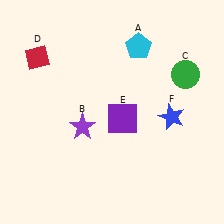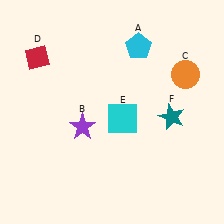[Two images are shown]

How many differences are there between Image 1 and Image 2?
There are 3 differences between the two images.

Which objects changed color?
C changed from green to orange. E changed from purple to cyan. F changed from blue to teal.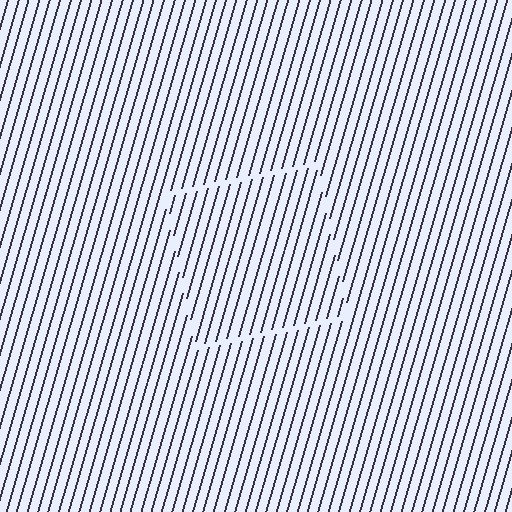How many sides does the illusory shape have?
4 sides — the line-ends trace a square.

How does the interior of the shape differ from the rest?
The interior of the shape contains the same grating, shifted by half a period — the contour is defined by the phase discontinuity where line-ends from the inner and outer gratings abut.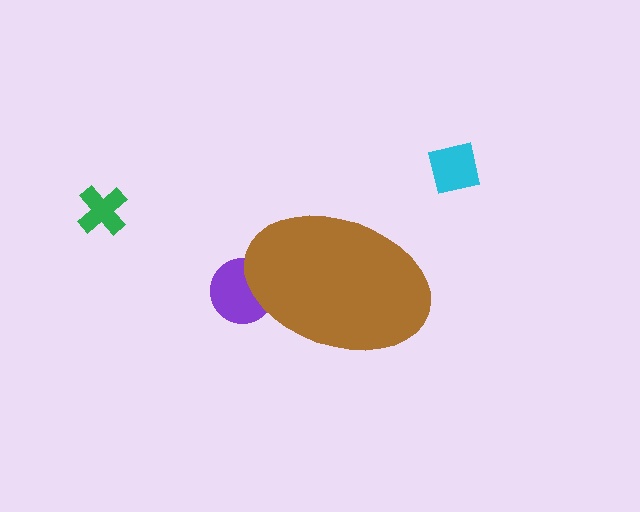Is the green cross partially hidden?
No, the green cross is fully visible.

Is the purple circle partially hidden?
Yes, the purple circle is partially hidden behind the brown ellipse.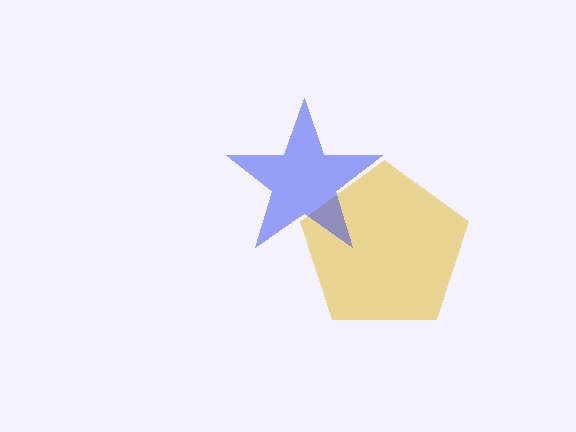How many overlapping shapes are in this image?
There are 2 overlapping shapes in the image.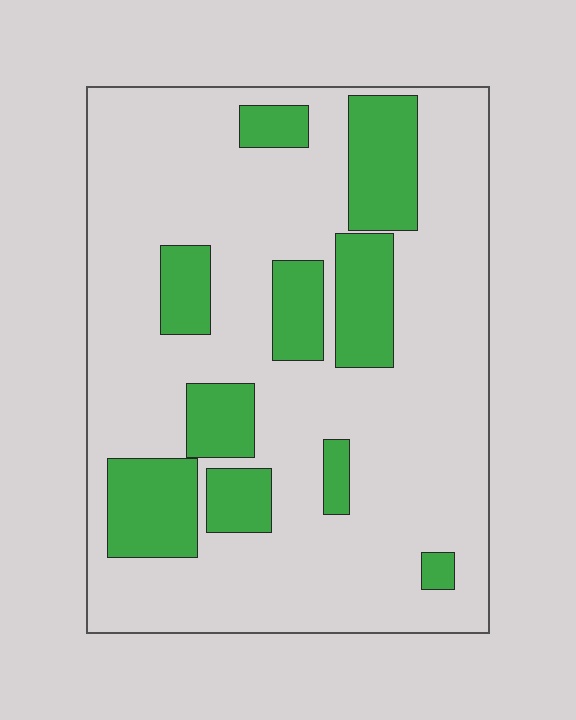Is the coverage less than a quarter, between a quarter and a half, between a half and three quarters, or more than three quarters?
Less than a quarter.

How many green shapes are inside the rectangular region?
10.